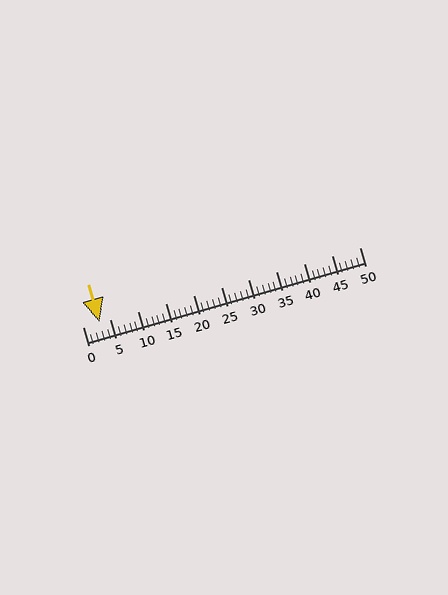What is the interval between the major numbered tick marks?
The major tick marks are spaced 5 units apart.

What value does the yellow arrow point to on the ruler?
The yellow arrow points to approximately 3.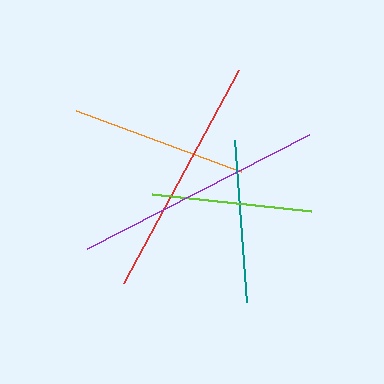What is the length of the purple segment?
The purple segment is approximately 249 pixels long.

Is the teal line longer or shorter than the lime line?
The teal line is longer than the lime line.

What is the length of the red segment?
The red segment is approximately 242 pixels long.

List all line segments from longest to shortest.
From longest to shortest: purple, red, orange, teal, lime.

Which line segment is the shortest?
The lime line is the shortest at approximately 161 pixels.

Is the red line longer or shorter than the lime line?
The red line is longer than the lime line.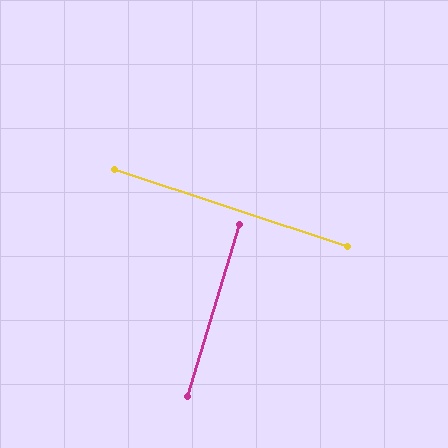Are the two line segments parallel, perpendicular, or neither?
Perpendicular — they meet at approximately 88°.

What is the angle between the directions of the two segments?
Approximately 88 degrees.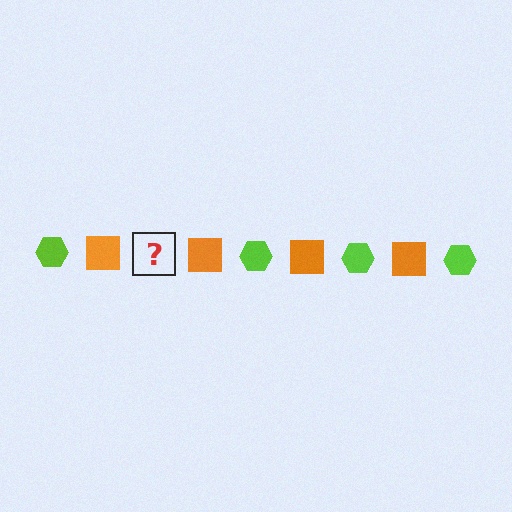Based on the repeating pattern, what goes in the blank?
The blank should be a lime hexagon.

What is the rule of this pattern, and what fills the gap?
The rule is that the pattern alternates between lime hexagon and orange square. The gap should be filled with a lime hexagon.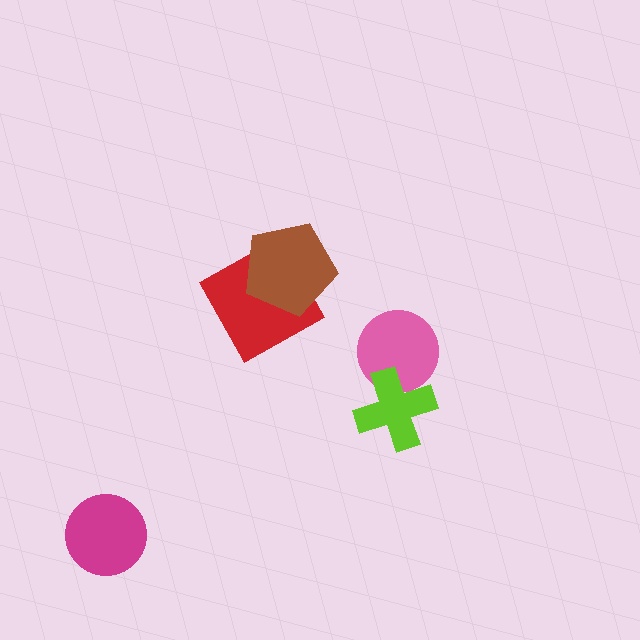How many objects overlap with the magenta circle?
0 objects overlap with the magenta circle.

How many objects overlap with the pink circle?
1 object overlaps with the pink circle.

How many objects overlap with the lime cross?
1 object overlaps with the lime cross.